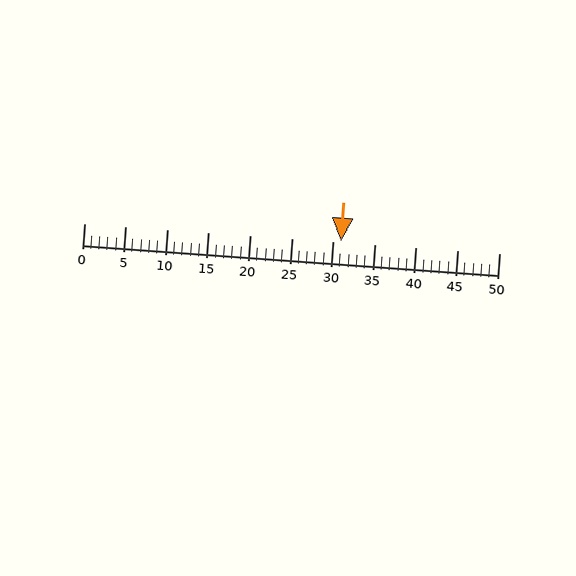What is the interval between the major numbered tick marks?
The major tick marks are spaced 5 units apart.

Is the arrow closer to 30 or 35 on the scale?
The arrow is closer to 30.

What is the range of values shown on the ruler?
The ruler shows values from 0 to 50.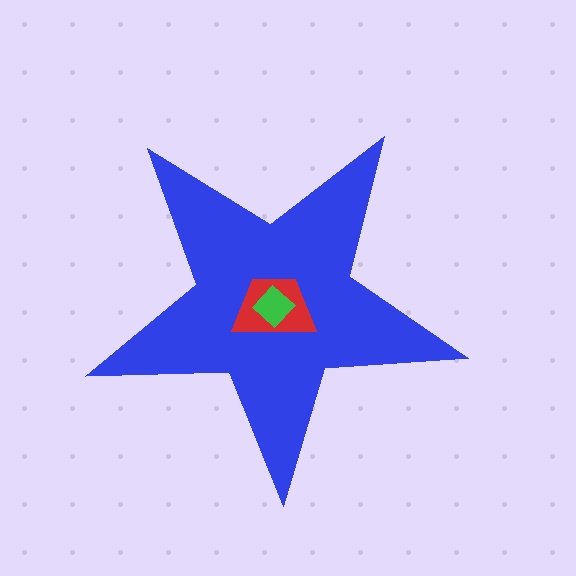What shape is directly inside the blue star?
The red trapezoid.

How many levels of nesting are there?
3.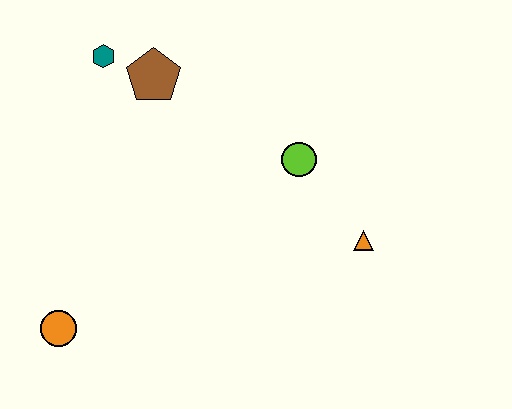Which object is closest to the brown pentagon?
The teal hexagon is closest to the brown pentagon.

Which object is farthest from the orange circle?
The orange triangle is farthest from the orange circle.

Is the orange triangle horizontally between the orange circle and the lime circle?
No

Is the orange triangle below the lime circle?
Yes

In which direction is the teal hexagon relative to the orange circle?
The teal hexagon is above the orange circle.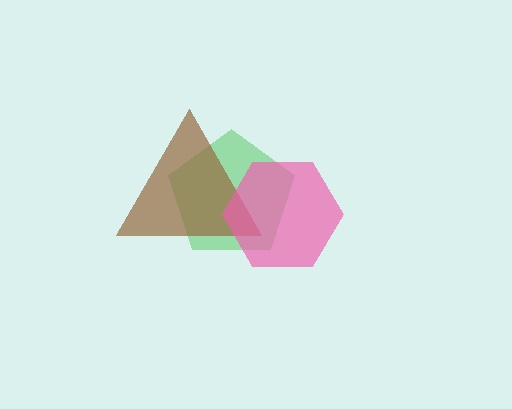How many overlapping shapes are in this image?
There are 3 overlapping shapes in the image.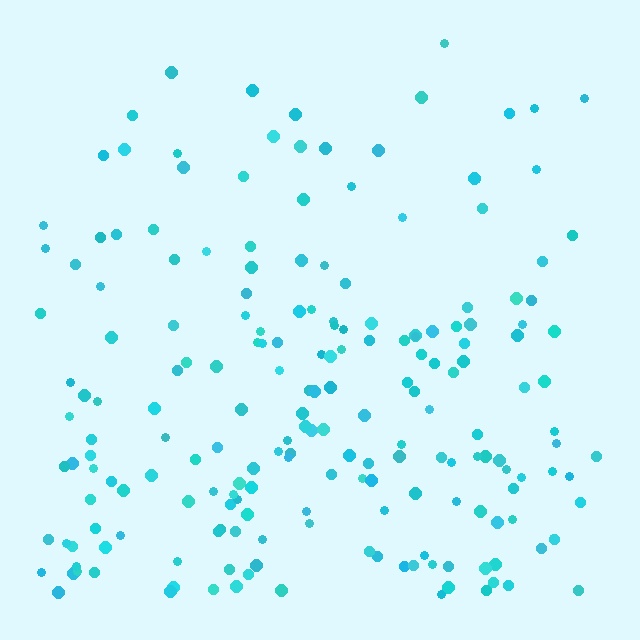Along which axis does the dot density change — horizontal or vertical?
Vertical.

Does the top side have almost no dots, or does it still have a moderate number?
Still a moderate number, just noticeably fewer than the bottom.